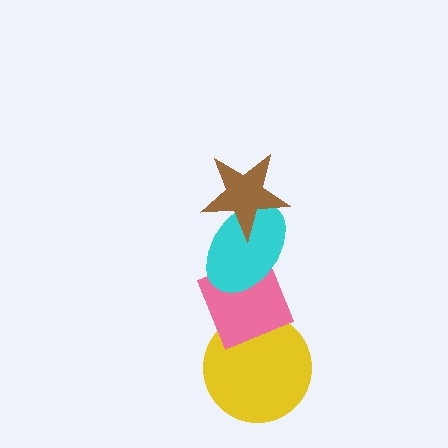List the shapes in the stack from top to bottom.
From top to bottom: the brown star, the cyan ellipse, the pink diamond, the yellow circle.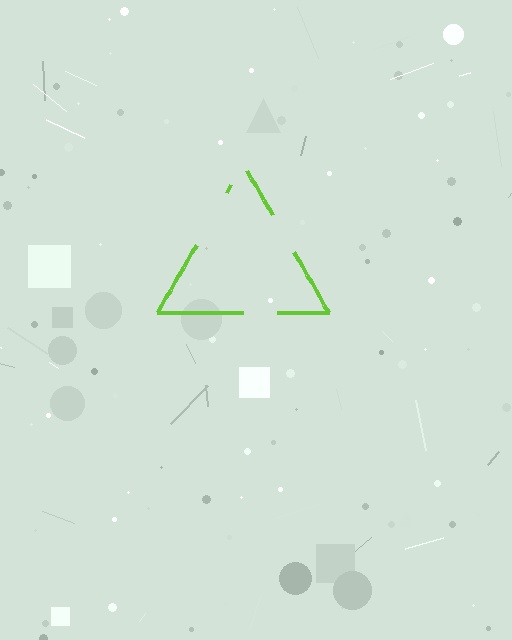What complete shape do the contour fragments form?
The contour fragments form a triangle.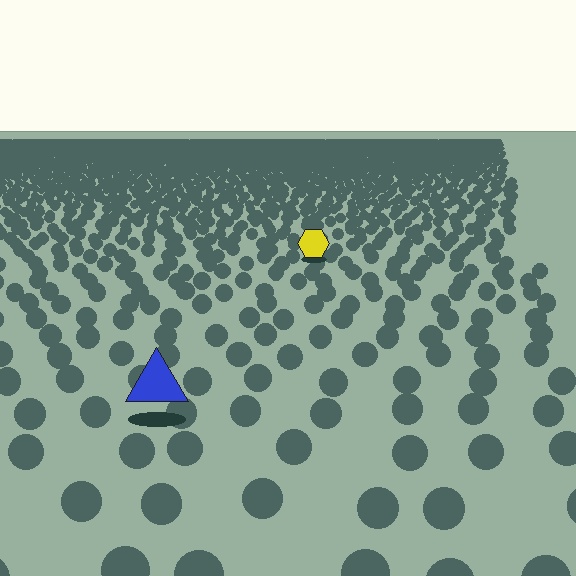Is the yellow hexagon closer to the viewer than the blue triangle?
No. The blue triangle is closer — you can tell from the texture gradient: the ground texture is coarser near it.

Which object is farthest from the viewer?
The yellow hexagon is farthest from the viewer. It appears smaller and the ground texture around it is denser.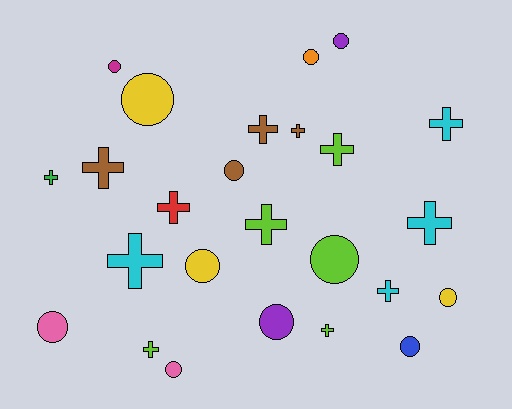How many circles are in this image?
There are 12 circles.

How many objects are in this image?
There are 25 objects.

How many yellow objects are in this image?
There are 3 yellow objects.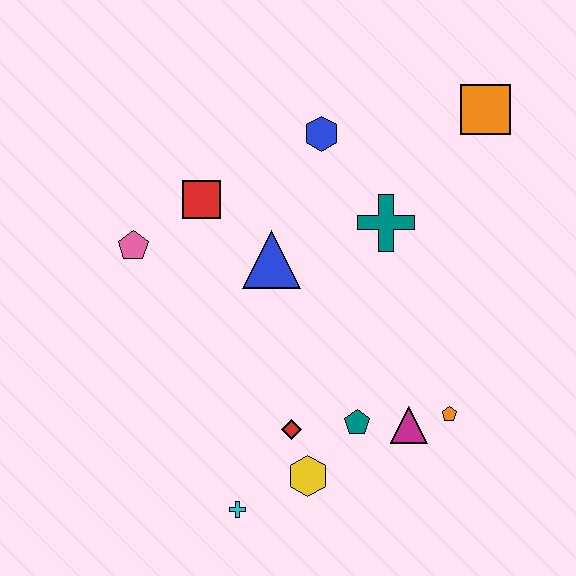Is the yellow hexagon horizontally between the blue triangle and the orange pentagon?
Yes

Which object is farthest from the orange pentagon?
The pink pentagon is farthest from the orange pentagon.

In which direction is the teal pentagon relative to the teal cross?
The teal pentagon is below the teal cross.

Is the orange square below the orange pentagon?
No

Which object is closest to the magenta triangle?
The orange pentagon is closest to the magenta triangle.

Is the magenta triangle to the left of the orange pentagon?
Yes